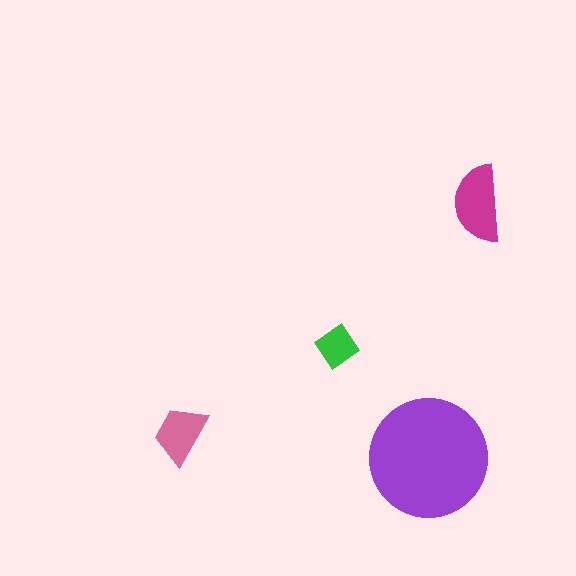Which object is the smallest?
The green diamond.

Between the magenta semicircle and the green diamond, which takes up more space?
The magenta semicircle.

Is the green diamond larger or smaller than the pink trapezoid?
Smaller.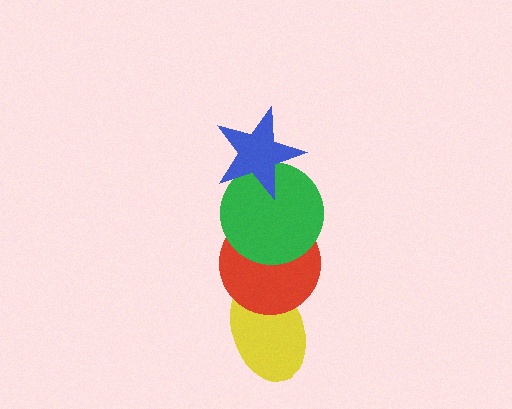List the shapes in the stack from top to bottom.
From top to bottom: the blue star, the green circle, the red circle, the yellow ellipse.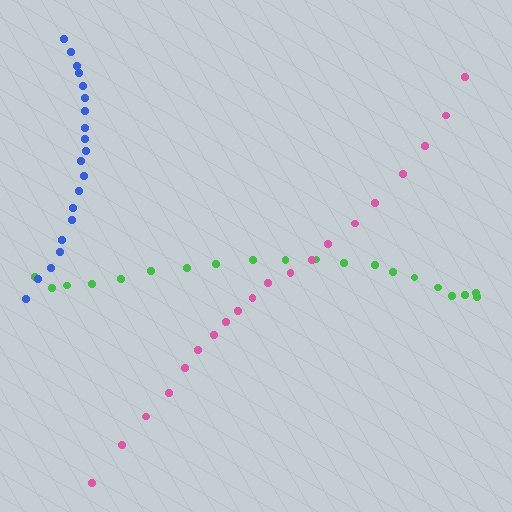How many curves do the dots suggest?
There are 3 distinct paths.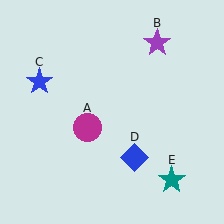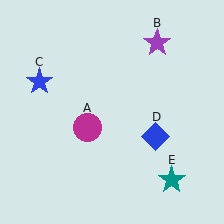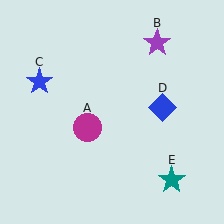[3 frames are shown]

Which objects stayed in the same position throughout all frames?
Magenta circle (object A) and purple star (object B) and blue star (object C) and teal star (object E) remained stationary.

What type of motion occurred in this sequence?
The blue diamond (object D) rotated counterclockwise around the center of the scene.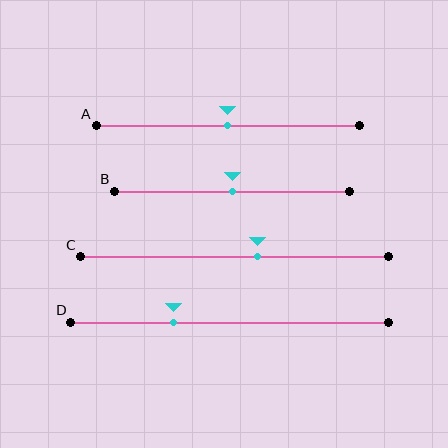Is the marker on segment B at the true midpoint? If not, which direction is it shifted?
Yes, the marker on segment B is at the true midpoint.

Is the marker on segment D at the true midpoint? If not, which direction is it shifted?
No, the marker on segment D is shifted to the left by about 18% of the segment length.